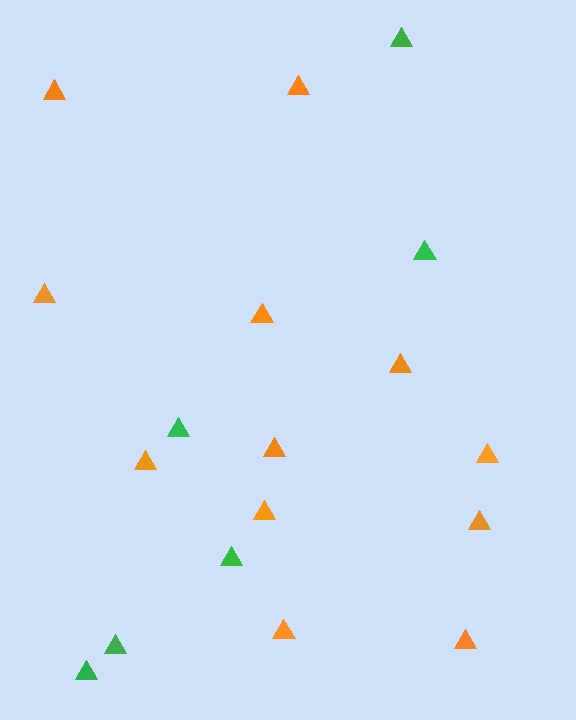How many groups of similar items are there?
There are 2 groups: one group of green triangles (6) and one group of orange triangles (12).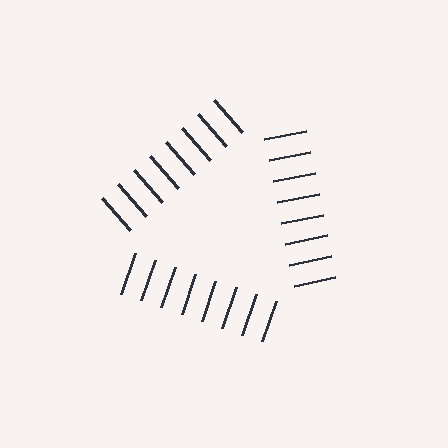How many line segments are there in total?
24 — 8 along each of the 3 edges.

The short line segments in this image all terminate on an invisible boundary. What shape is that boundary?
An illusory triangle — the line segments terminate on its edges but no continuous stroke is drawn.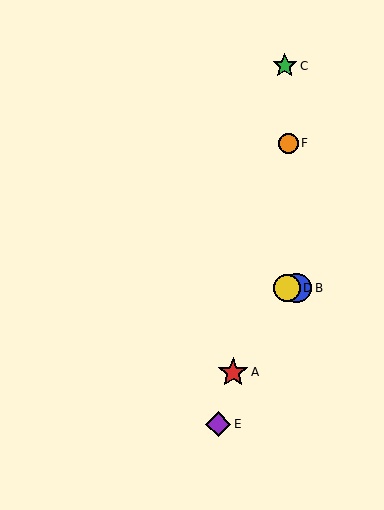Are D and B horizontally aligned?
Yes, both are at y≈288.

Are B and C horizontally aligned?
No, B is at y≈288 and C is at y≈66.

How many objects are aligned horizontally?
2 objects (B, D) are aligned horizontally.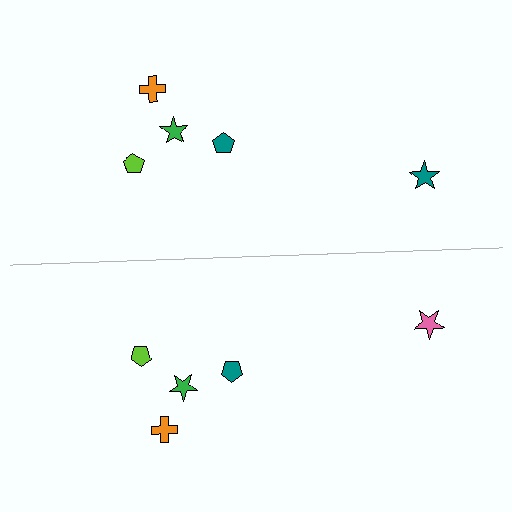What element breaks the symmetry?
The pink star on the bottom side breaks the symmetry — its mirror counterpart is teal.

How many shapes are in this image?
There are 10 shapes in this image.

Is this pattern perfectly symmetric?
No, the pattern is not perfectly symmetric. The pink star on the bottom side breaks the symmetry — its mirror counterpart is teal.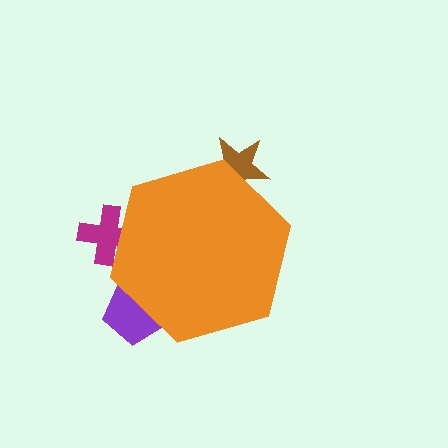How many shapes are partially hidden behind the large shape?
3 shapes are partially hidden.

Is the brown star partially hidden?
Yes, the brown star is partially hidden behind the orange hexagon.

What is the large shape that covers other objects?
An orange hexagon.